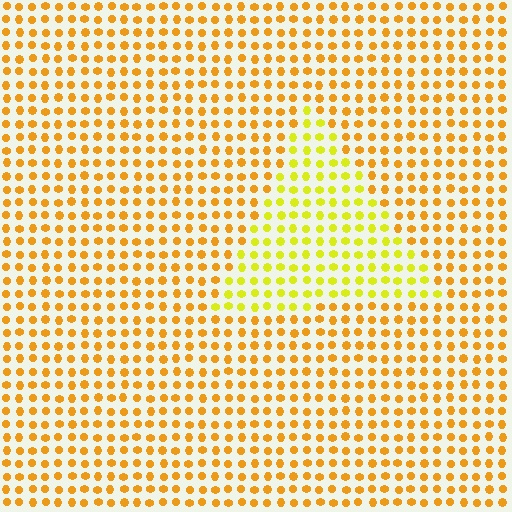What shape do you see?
I see a triangle.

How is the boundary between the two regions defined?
The boundary is defined purely by a slight shift in hue (about 29 degrees). Spacing, size, and orientation are identical on both sides.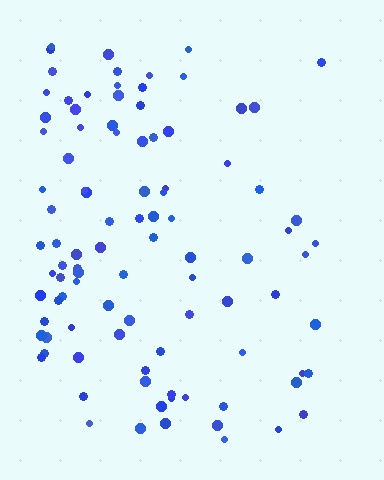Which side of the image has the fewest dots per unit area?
The right.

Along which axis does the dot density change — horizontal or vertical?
Horizontal.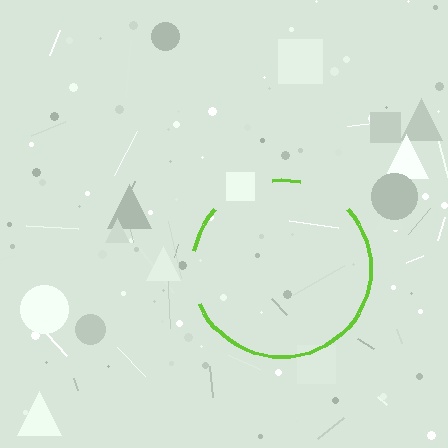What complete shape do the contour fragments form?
The contour fragments form a circle.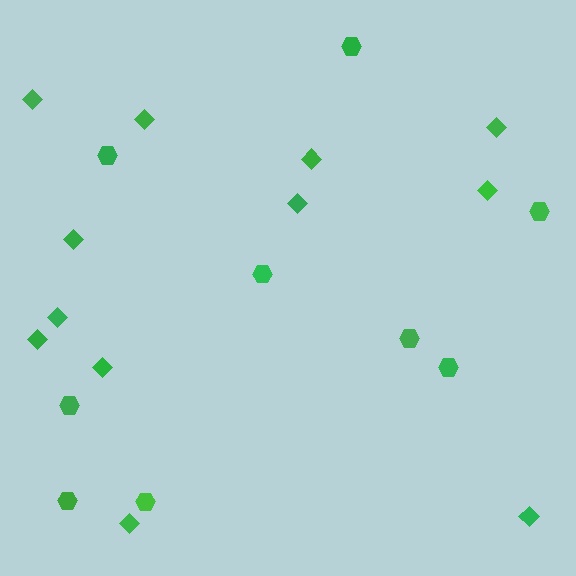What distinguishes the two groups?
There are 2 groups: one group of hexagons (9) and one group of diamonds (12).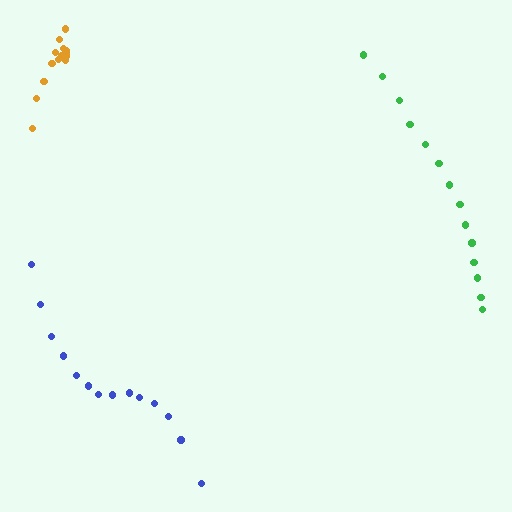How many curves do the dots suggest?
There are 3 distinct paths.